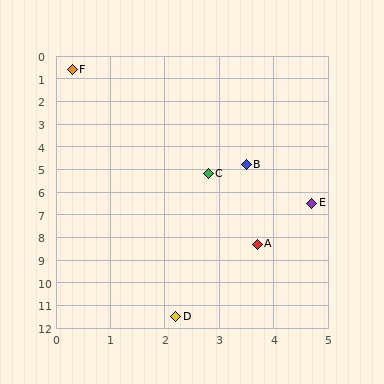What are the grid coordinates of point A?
Point A is at approximately (3.7, 8.3).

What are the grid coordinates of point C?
Point C is at approximately (2.8, 5.2).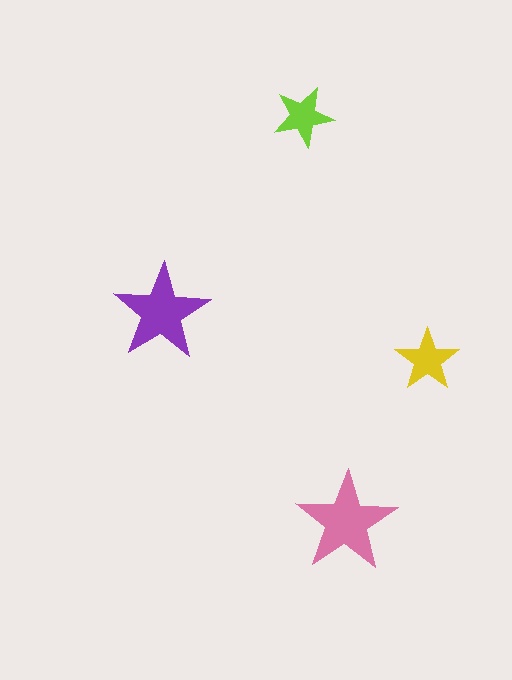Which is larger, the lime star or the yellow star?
The yellow one.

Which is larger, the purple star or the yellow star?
The purple one.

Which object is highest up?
The lime star is topmost.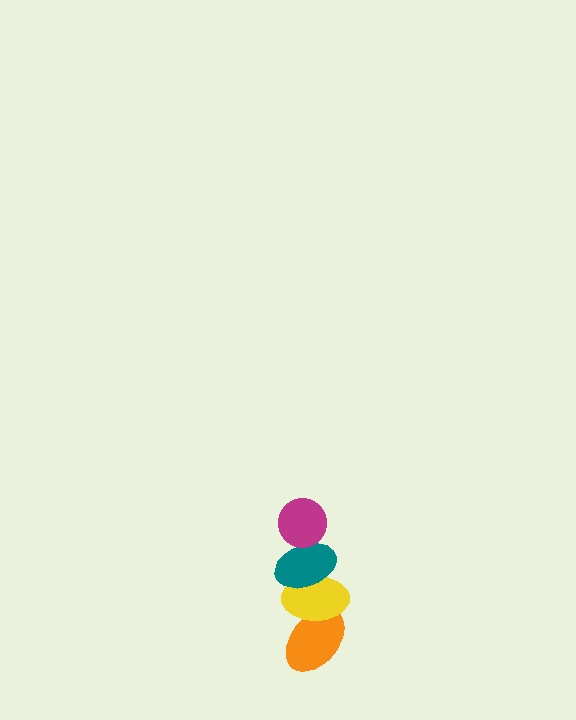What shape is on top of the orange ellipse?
The yellow ellipse is on top of the orange ellipse.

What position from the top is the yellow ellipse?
The yellow ellipse is 3rd from the top.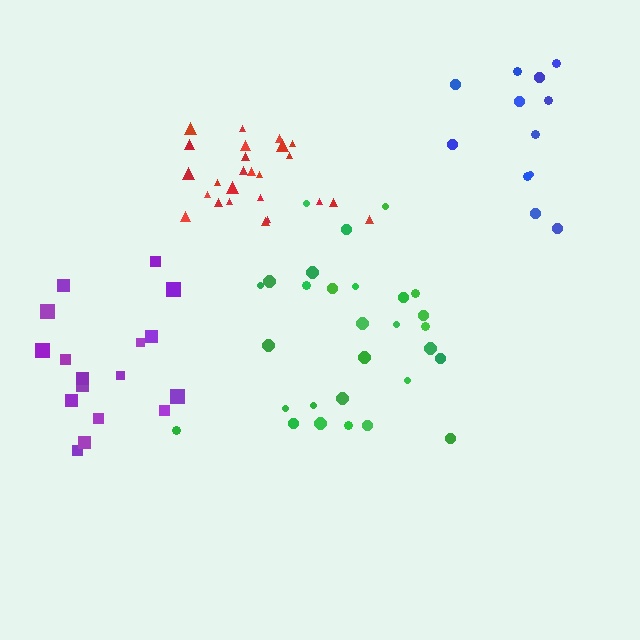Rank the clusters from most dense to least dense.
red, purple, green, blue.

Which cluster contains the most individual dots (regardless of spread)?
Green (29).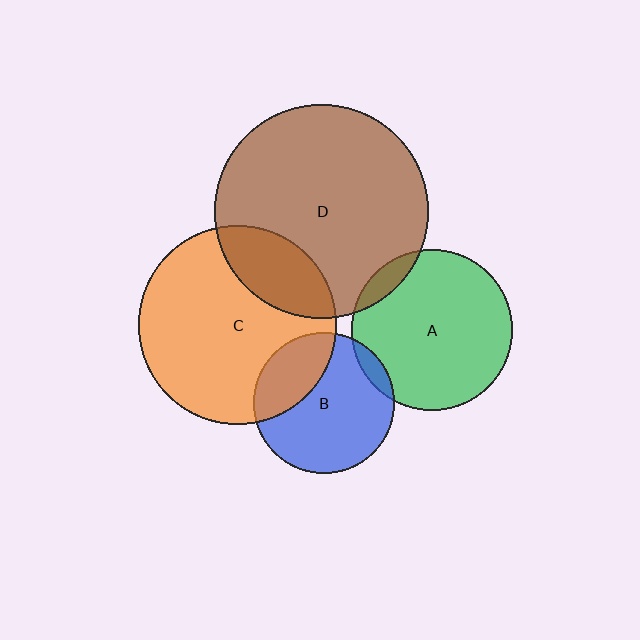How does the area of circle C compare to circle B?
Approximately 2.0 times.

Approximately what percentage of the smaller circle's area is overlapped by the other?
Approximately 5%.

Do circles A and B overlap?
Yes.